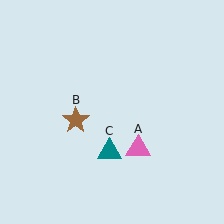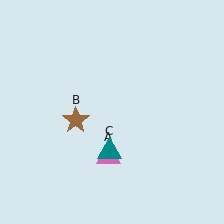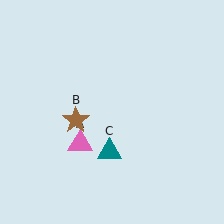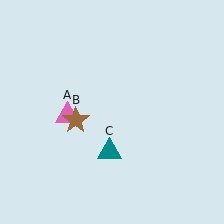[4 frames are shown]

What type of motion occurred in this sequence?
The pink triangle (object A) rotated clockwise around the center of the scene.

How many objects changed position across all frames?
1 object changed position: pink triangle (object A).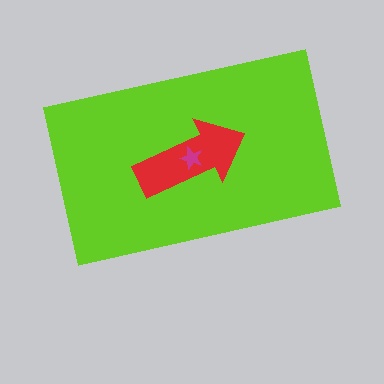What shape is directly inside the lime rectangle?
The red arrow.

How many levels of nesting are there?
3.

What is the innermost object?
The magenta star.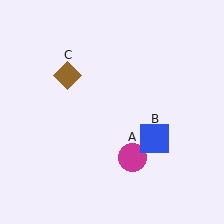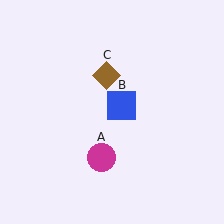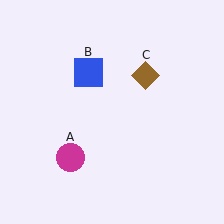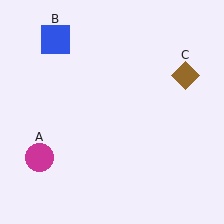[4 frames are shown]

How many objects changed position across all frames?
3 objects changed position: magenta circle (object A), blue square (object B), brown diamond (object C).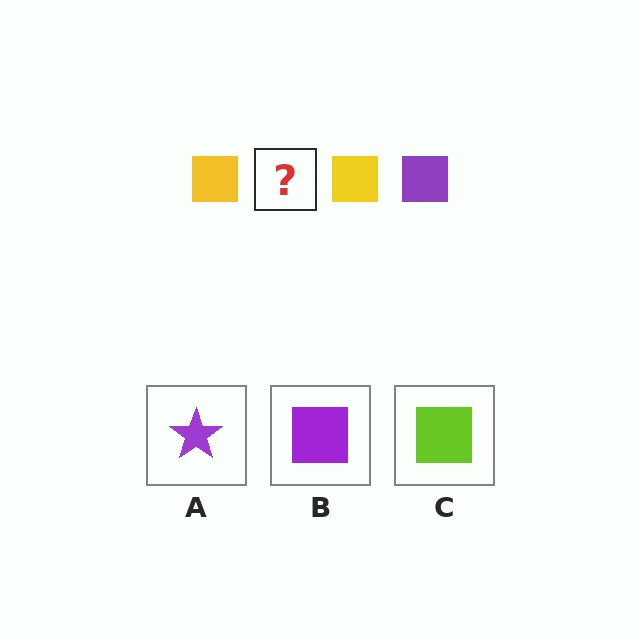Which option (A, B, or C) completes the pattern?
B.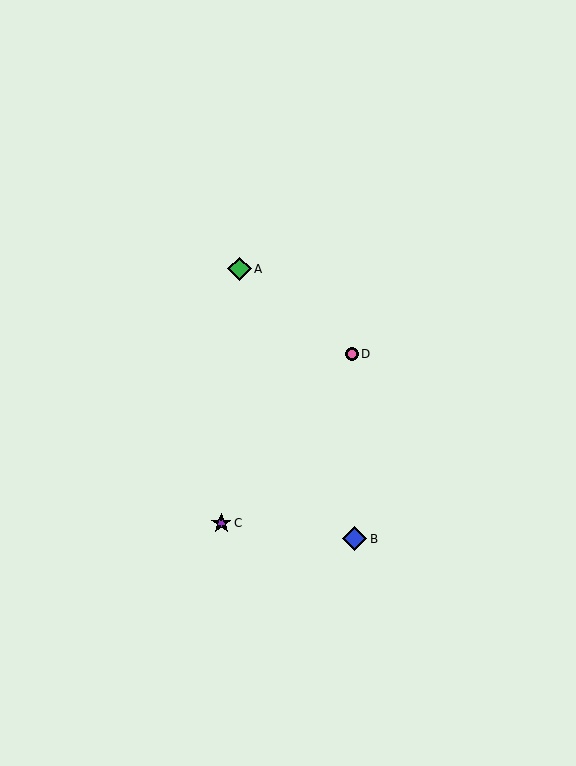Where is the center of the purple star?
The center of the purple star is at (221, 523).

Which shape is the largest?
The blue diamond (labeled B) is the largest.